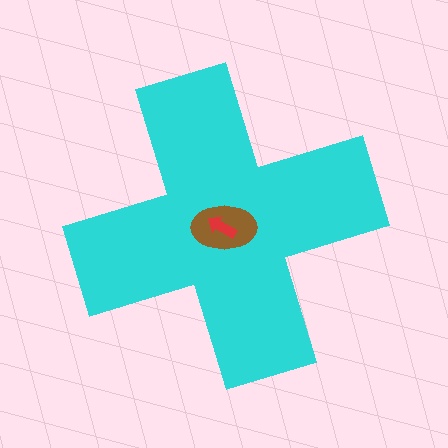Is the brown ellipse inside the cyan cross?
Yes.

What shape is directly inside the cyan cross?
The brown ellipse.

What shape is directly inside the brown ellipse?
The red arrow.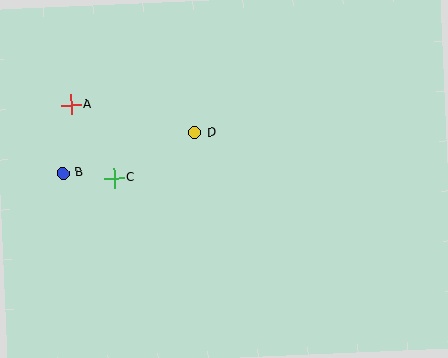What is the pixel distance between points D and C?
The distance between D and C is 92 pixels.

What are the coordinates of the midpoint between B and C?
The midpoint between B and C is at (89, 176).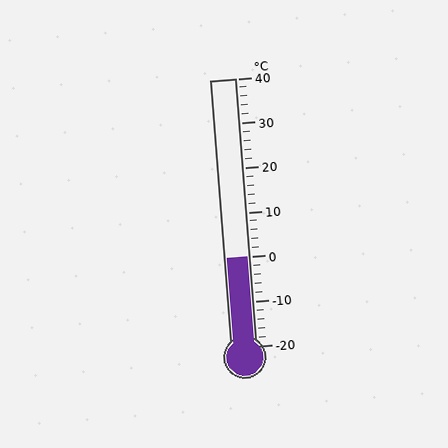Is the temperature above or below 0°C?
The temperature is at 0°C.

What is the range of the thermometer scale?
The thermometer scale ranges from -20°C to 40°C.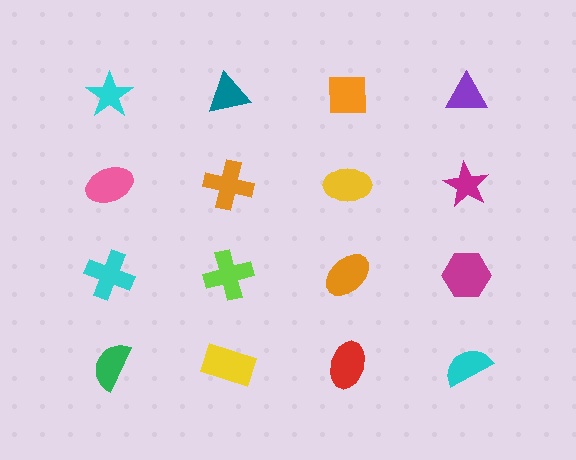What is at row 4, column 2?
A yellow rectangle.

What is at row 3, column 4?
A magenta hexagon.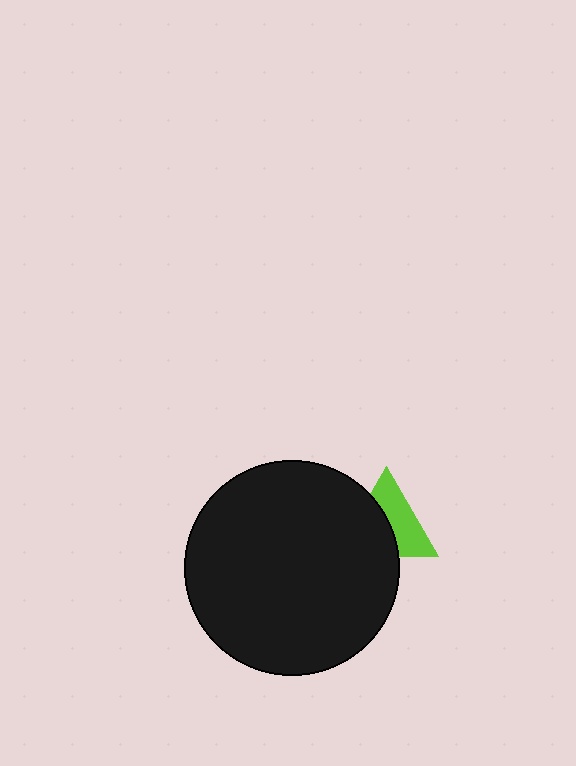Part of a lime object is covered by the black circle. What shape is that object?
It is a triangle.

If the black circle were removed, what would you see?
You would see the complete lime triangle.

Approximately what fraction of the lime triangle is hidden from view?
Roughly 49% of the lime triangle is hidden behind the black circle.